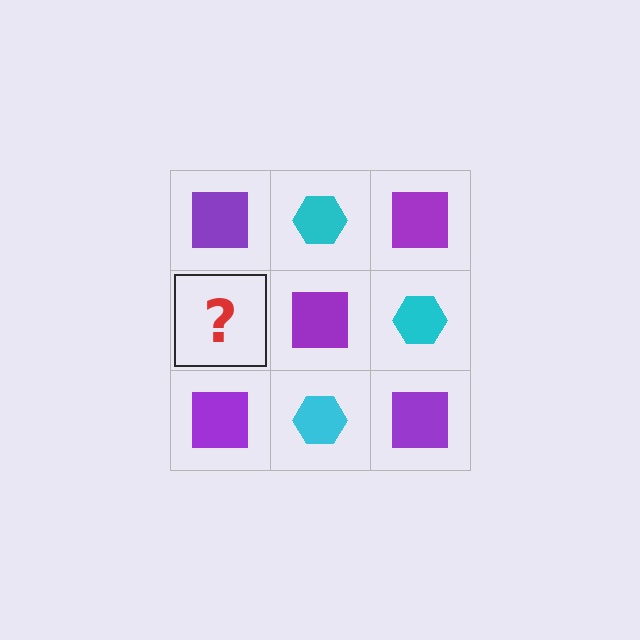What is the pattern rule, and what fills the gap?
The rule is that it alternates purple square and cyan hexagon in a checkerboard pattern. The gap should be filled with a cyan hexagon.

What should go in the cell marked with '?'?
The missing cell should contain a cyan hexagon.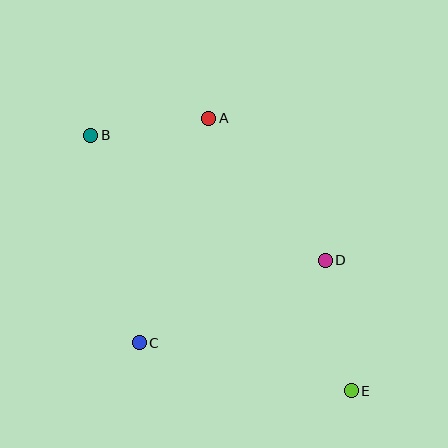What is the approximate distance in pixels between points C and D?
The distance between C and D is approximately 204 pixels.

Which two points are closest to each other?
Points A and B are closest to each other.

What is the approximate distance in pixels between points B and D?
The distance between B and D is approximately 266 pixels.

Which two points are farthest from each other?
Points B and E are farthest from each other.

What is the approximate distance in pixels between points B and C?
The distance between B and C is approximately 213 pixels.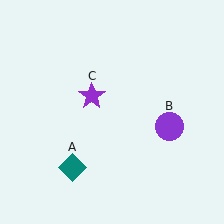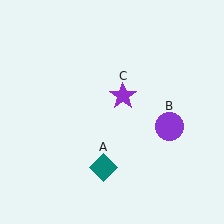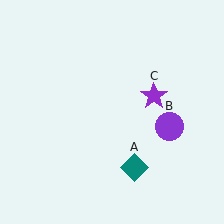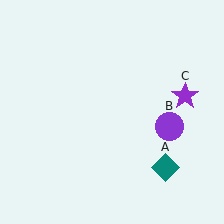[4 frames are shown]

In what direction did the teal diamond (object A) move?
The teal diamond (object A) moved right.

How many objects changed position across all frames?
2 objects changed position: teal diamond (object A), purple star (object C).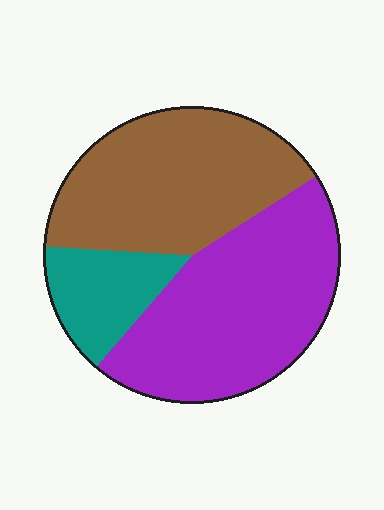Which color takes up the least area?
Teal, at roughly 15%.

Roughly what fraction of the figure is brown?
Brown takes up about two fifths (2/5) of the figure.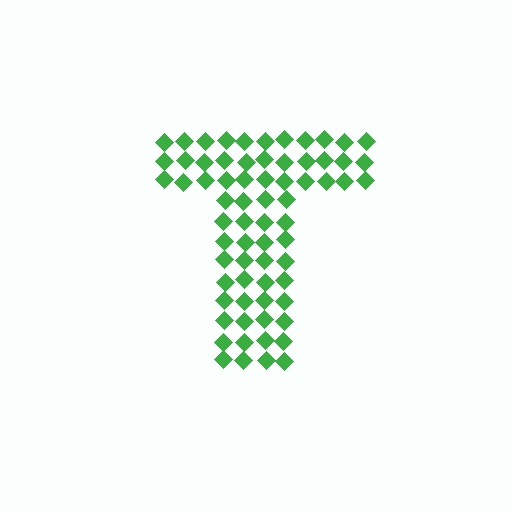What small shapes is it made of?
It is made of small diamonds.